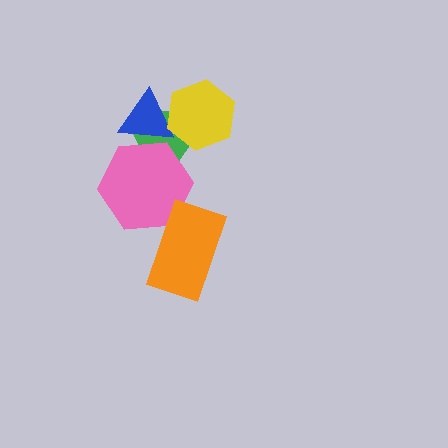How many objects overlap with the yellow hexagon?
2 objects overlap with the yellow hexagon.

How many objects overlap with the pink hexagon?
3 objects overlap with the pink hexagon.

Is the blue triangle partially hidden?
Yes, it is partially covered by another shape.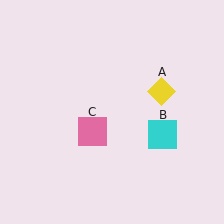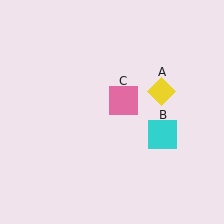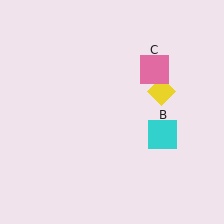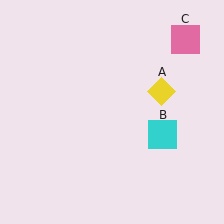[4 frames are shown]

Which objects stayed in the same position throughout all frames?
Yellow diamond (object A) and cyan square (object B) remained stationary.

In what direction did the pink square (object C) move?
The pink square (object C) moved up and to the right.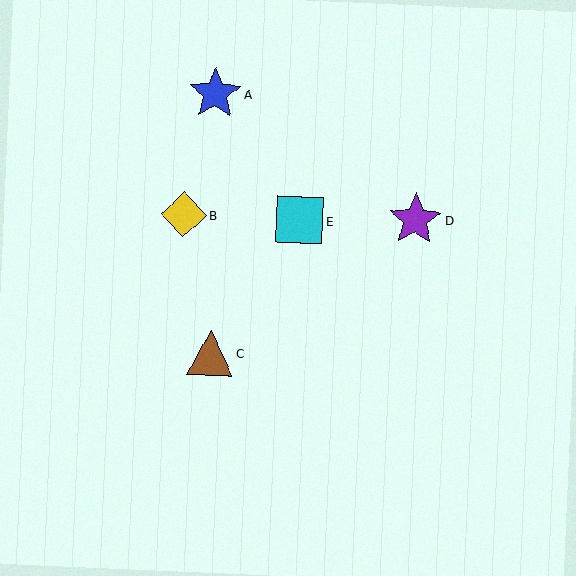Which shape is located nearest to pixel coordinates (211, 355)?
The brown triangle (labeled C) at (210, 353) is nearest to that location.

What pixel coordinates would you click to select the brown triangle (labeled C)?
Click at (210, 353) to select the brown triangle C.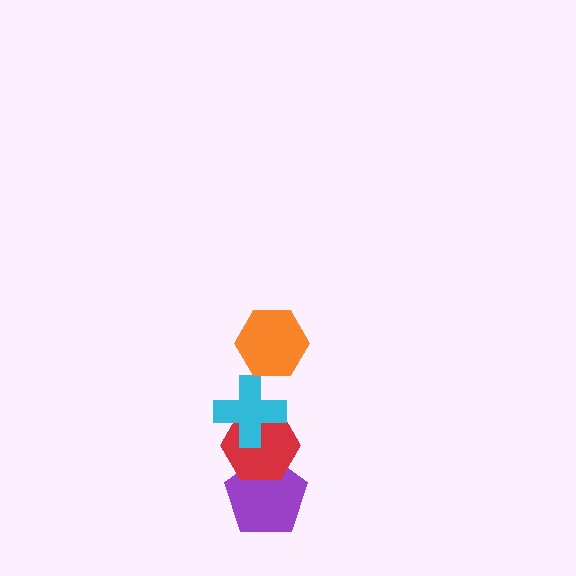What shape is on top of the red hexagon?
The cyan cross is on top of the red hexagon.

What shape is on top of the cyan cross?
The orange hexagon is on top of the cyan cross.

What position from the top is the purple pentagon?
The purple pentagon is 4th from the top.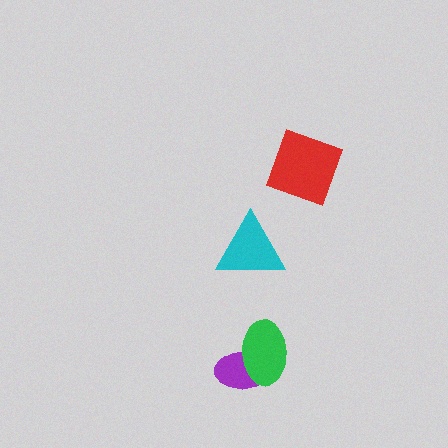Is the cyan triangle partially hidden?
No, no other shape covers it.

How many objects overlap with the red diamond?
0 objects overlap with the red diamond.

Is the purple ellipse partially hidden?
Yes, it is partially covered by another shape.